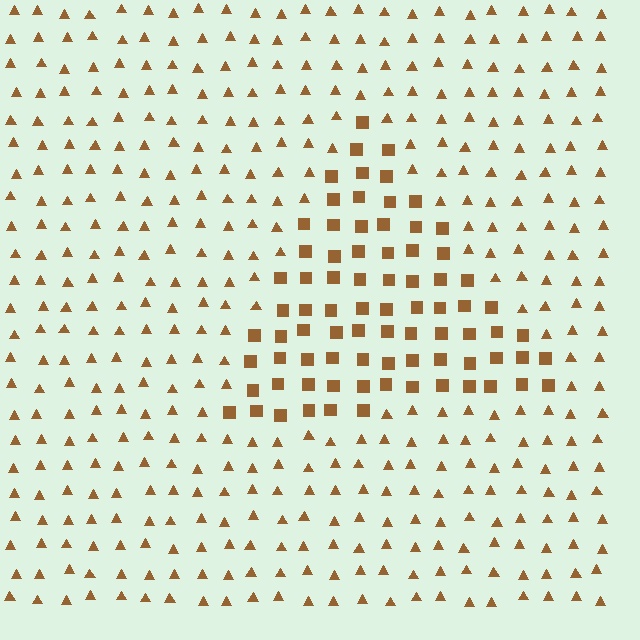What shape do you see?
I see a triangle.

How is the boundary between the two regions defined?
The boundary is defined by a change in element shape: squares inside vs. triangles outside. All elements share the same color and spacing.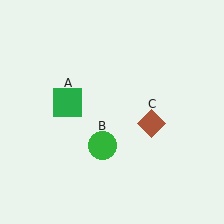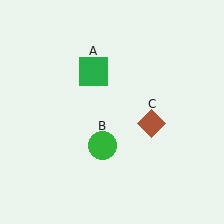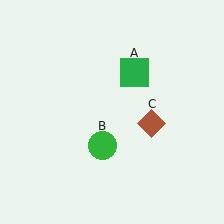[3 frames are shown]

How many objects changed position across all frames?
1 object changed position: green square (object A).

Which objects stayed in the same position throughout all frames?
Green circle (object B) and brown diamond (object C) remained stationary.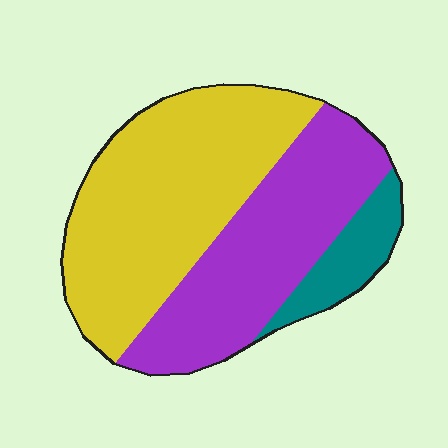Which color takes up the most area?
Yellow, at roughly 50%.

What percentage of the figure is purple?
Purple takes up between a third and a half of the figure.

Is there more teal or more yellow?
Yellow.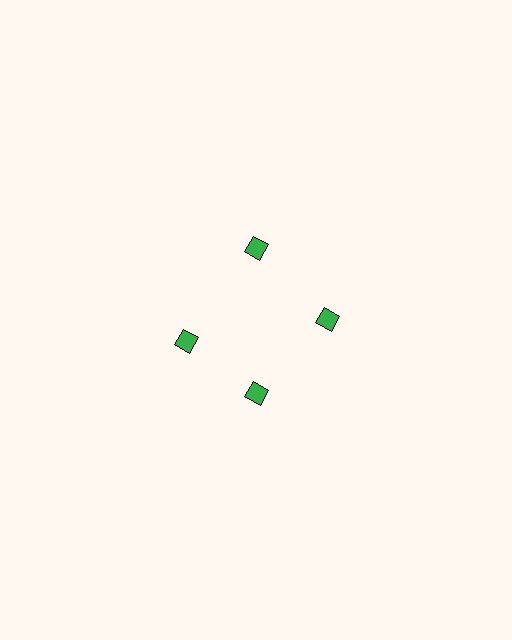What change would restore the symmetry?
The symmetry would be restored by rotating it back into even spacing with its neighbors so that all 4 diamonds sit at equal angles and equal distance from the center.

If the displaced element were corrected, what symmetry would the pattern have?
It would have 4-fold rotational symmetry — the pattern would map onto itself every 90 degrees.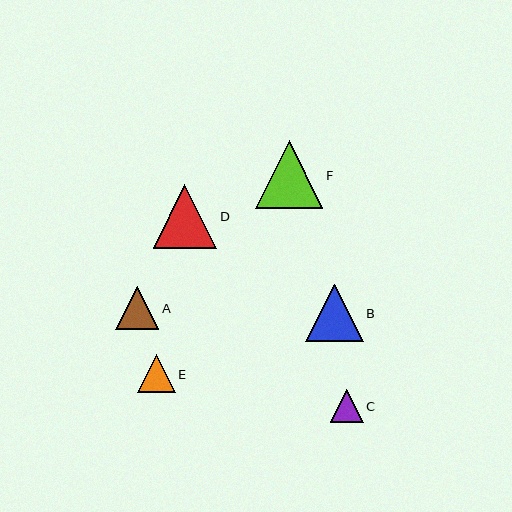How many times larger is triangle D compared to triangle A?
Triangle D is approximately 1.5 times the size of triangle A.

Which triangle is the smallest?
Triangle C is the smallest with a size of approximately 33 pixels.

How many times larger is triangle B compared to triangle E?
Triangle B is approximately 1.5 times the size of triangle E.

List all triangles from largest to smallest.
From largest to smallest: F, D, B, A, E, C.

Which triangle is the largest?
Triangle F is the largest with a size of approximately 68 pixels.